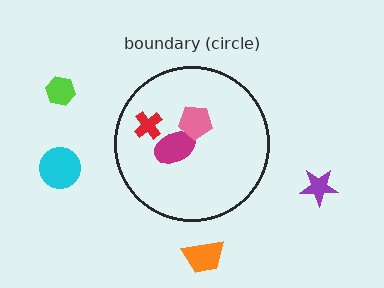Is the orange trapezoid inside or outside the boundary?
Outside.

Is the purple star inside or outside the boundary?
Outside.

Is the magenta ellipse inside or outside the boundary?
Inside.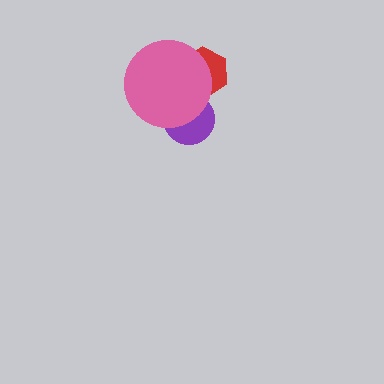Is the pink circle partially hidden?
No, no other shape covers it.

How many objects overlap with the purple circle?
1 object overlaps with the purple circle.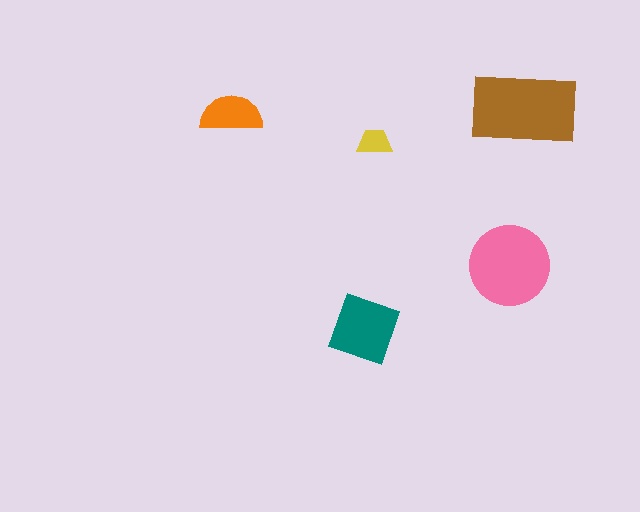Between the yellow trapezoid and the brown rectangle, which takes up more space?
The brown rectangle.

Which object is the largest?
The brown rectangle.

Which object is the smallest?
The yellow trapezoid.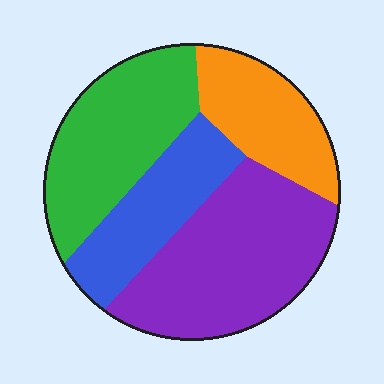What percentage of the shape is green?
Green covers about 25% of the shape.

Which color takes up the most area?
Purple, at roughly 35%.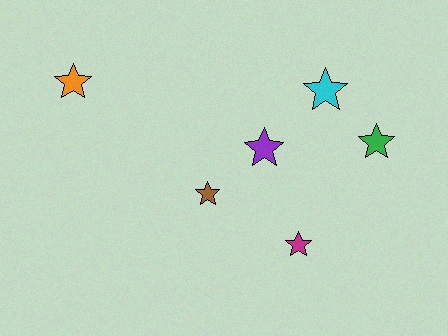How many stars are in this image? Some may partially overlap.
There are 6 stars.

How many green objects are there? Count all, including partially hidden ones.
There is 1 green object.